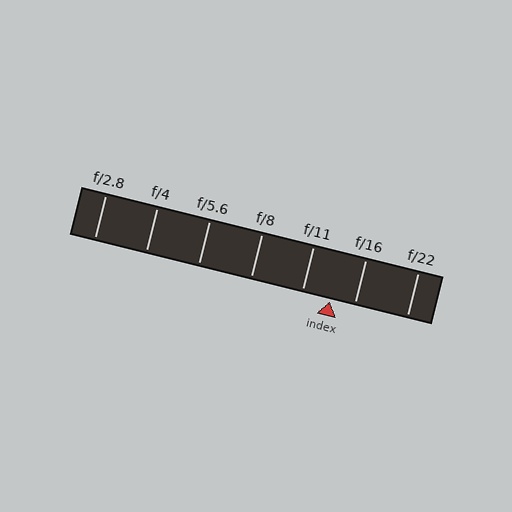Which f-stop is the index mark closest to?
The index mark is closest to f/16.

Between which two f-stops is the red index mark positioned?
The index mark is between f/11 and f/16.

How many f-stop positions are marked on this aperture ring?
There are 7 f-stop positions marked.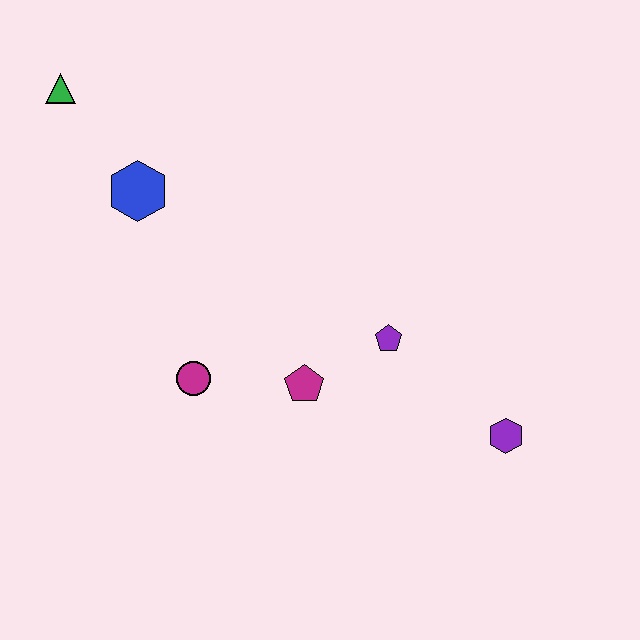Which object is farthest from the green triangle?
The purple hexagon is farthest from the green triangle.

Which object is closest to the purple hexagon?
The purple pentagon is closest to the purple hexagon.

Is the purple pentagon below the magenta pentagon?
No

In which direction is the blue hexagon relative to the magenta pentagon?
The blue hexagon is above the magenta pentagon.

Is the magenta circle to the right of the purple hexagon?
No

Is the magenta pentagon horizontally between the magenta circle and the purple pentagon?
Yes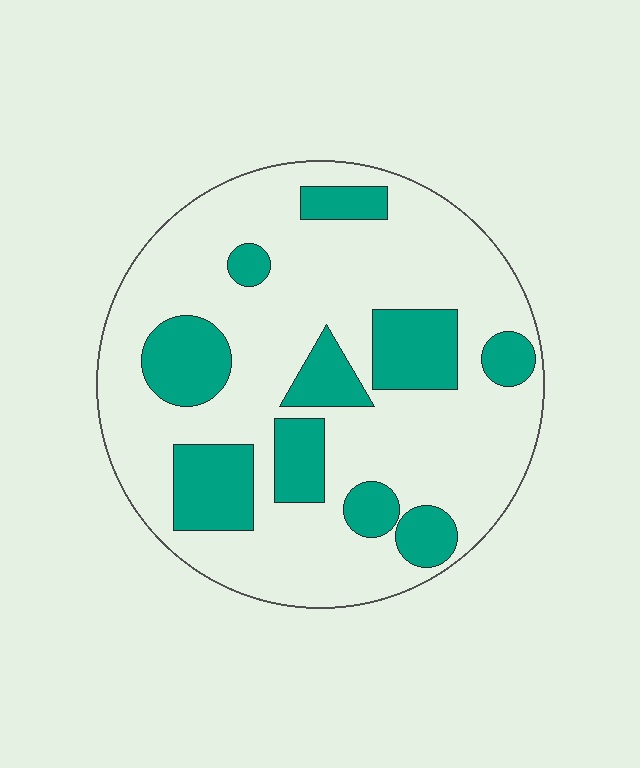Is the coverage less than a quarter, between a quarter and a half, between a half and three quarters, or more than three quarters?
Between a quarter and a half.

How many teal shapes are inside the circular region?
10.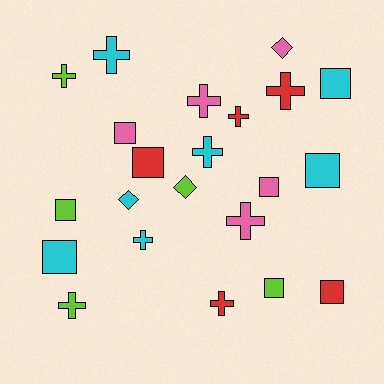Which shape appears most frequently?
Cross, with 10 objects.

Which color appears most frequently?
Cyan, with 7 objects.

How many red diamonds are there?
There are no red diamonds.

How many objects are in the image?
There are 22 objects.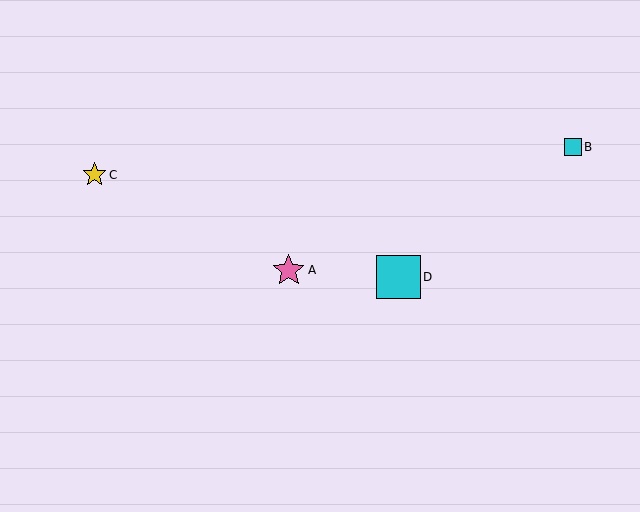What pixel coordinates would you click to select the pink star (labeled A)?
Click at (289, 270) to select the pink star A.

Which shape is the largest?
The cyan square (labeled D) is the largest.